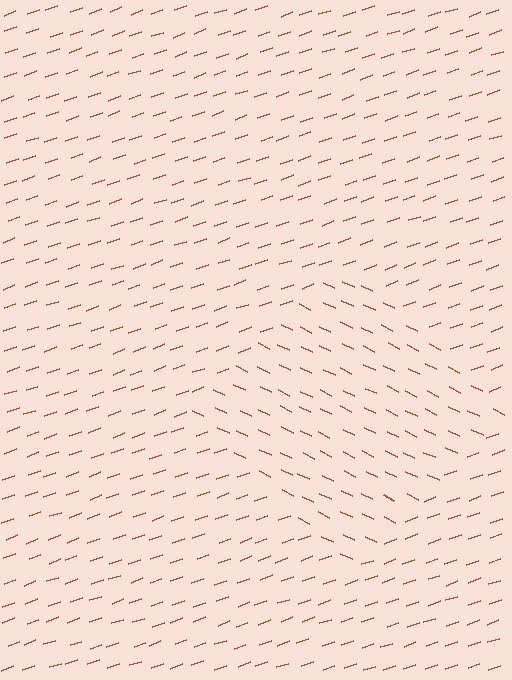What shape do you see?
I see a diamond.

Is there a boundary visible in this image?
Yes, there is a texture boundary formed by a change in line orientation.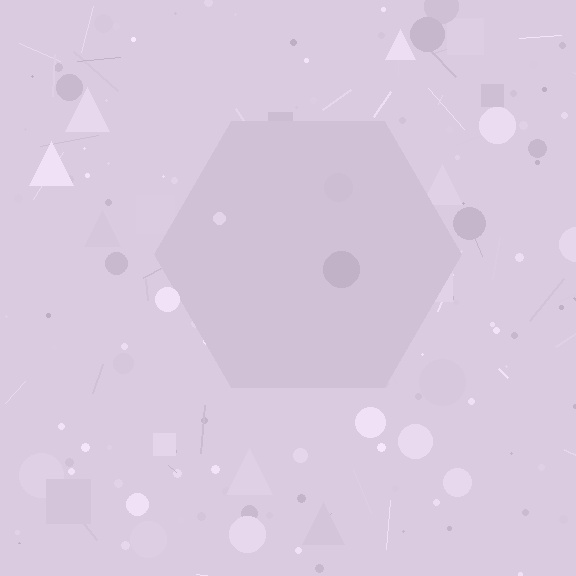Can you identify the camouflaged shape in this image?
The camouflaged shape is a hexagon.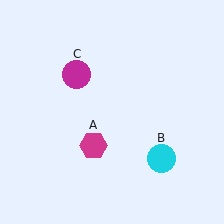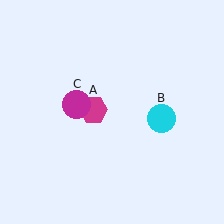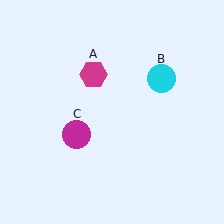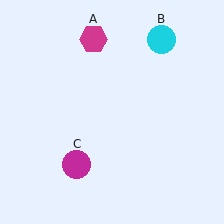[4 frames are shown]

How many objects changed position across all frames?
3 objects changed position: magenta hexagon (object A), cyan circle (object B), magenta circle (object C).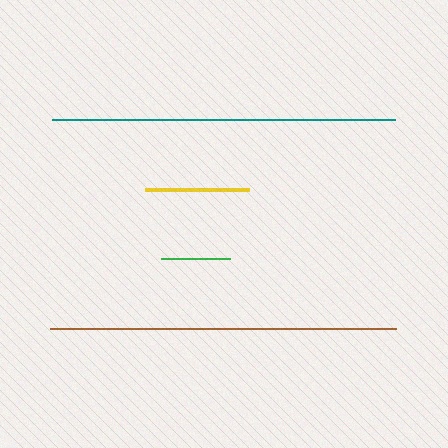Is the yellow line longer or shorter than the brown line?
The brown line is longer than the yellow line.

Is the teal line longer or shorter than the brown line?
The brown line is longer than the teal line.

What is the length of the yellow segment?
The yellow segment is approximately 105 pixels long.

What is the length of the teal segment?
The teal segment is approximately 343 pixels long.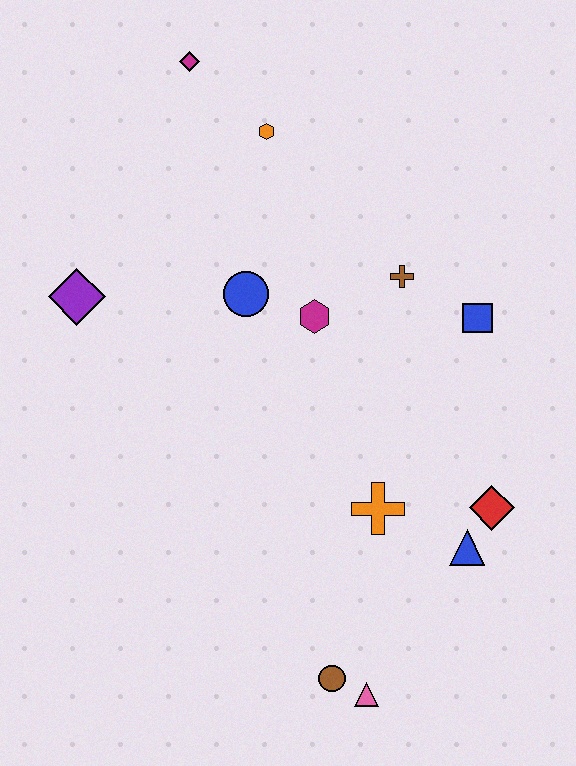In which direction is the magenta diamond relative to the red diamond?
The magenta diamond is above the red diamond.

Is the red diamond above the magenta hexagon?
No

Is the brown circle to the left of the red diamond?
Yes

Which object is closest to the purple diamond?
The blue circle is closest to the purple diamond.